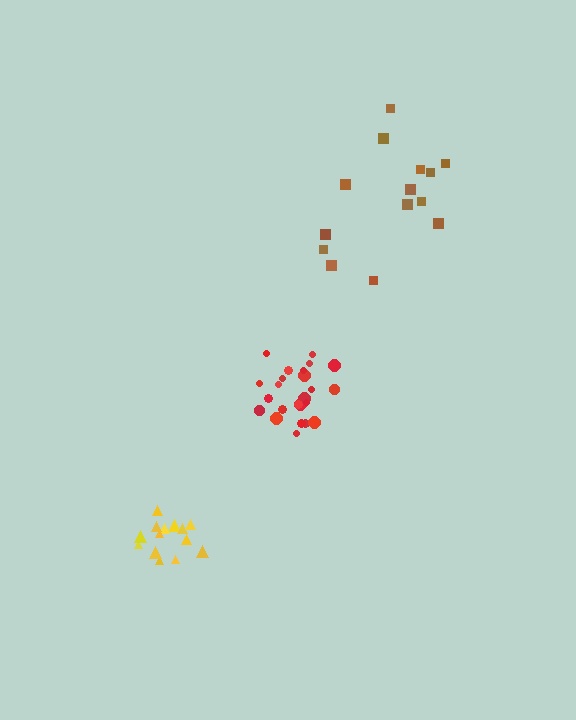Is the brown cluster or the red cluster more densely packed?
Red.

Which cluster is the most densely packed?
Red.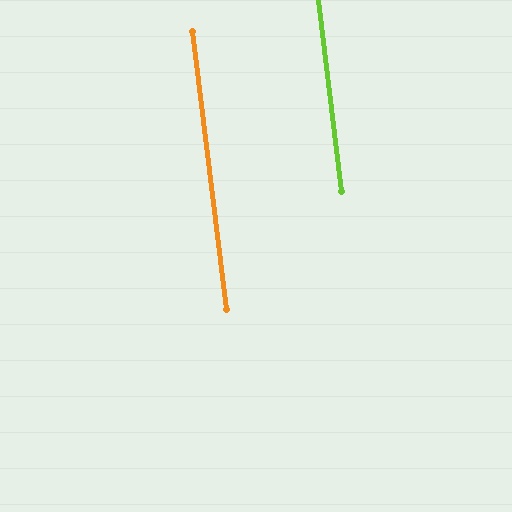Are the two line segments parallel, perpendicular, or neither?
Parallel — their directions differ by only 0.1°.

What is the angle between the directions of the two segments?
Approximately 0 degrees.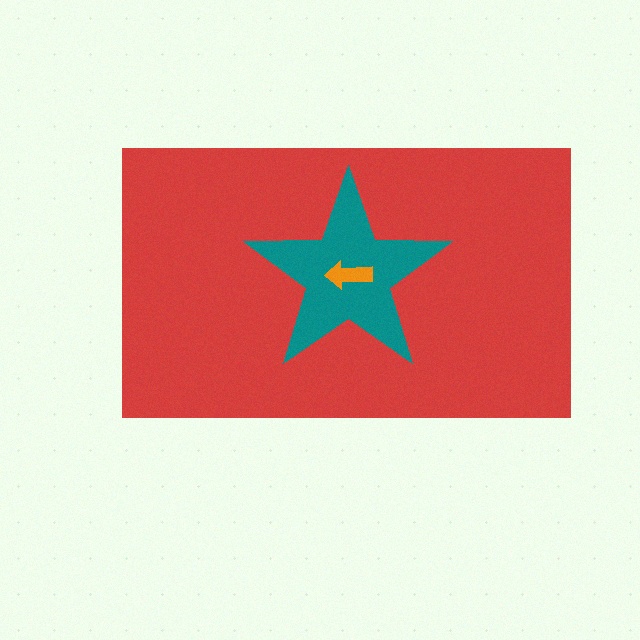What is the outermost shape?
The red rectangle.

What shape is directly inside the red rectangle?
The teal star.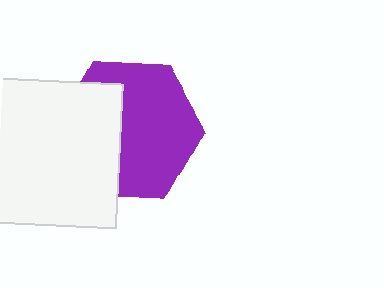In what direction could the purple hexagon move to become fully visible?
The purple hexagon could move right. That would shift it out from behind the white rectangle entirely.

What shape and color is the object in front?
The object in front is a white rectangle.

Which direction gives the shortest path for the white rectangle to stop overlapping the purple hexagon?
Moving left gives the shortest separation.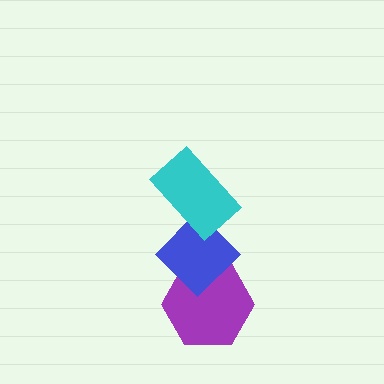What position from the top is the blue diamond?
The blue diamond is 2nd from the top.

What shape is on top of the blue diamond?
The cyan rectangle is on top of the blue diamond.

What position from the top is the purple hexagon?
The purple hexagon is 3rd from the top.